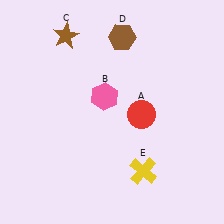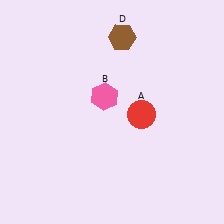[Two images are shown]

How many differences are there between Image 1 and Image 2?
There are 2 differences between the two images.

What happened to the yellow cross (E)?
The yellow cross (E) was removed in Image 2. It was in the bottom-right area of Image 1.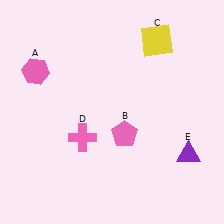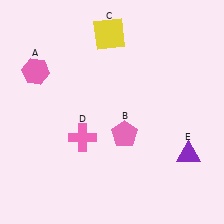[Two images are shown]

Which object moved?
The yellow square (C) moved left.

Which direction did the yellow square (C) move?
The yellow square (C) moved left.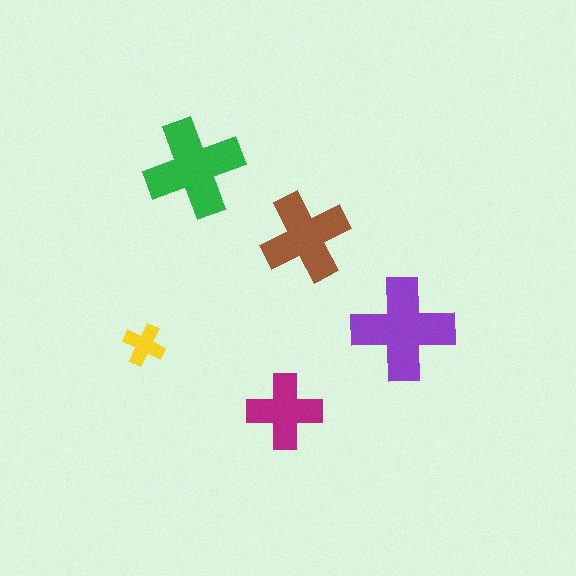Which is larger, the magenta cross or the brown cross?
The brown one.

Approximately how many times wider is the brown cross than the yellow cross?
About 2 times wider.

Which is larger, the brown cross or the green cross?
The green one.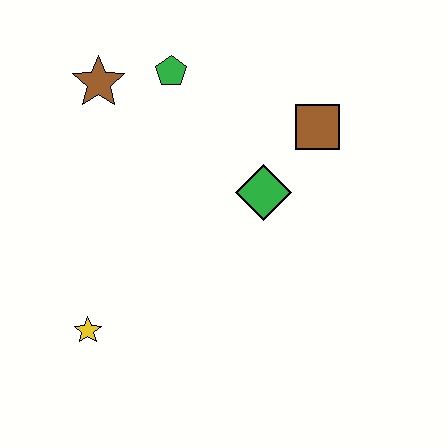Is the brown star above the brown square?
Yes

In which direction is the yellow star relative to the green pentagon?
The yellow star is below the green pentagon.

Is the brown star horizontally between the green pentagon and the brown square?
No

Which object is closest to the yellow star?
The green diamond is closest to the yellow star.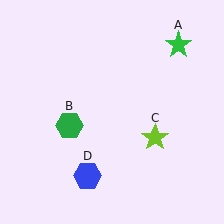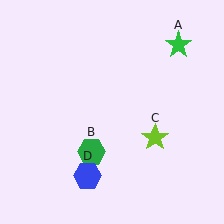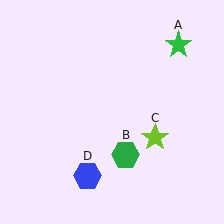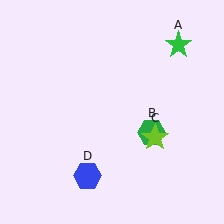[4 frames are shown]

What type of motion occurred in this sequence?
The green hexagon (object B) rotated counterclockwise around the center of the scene.